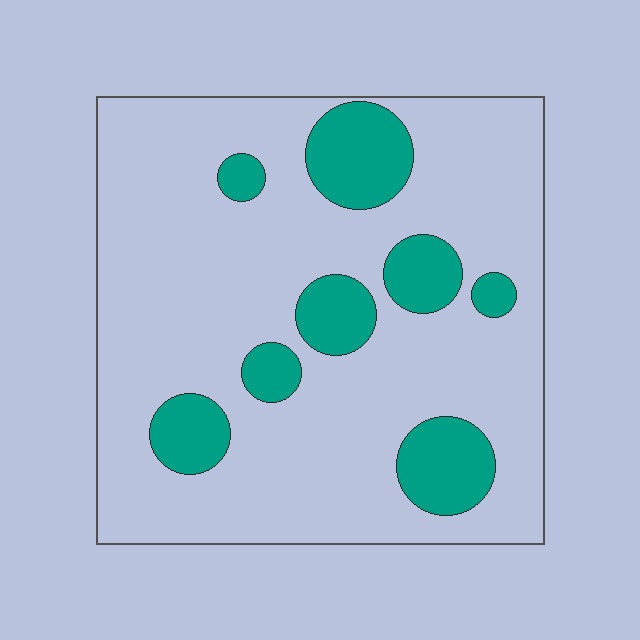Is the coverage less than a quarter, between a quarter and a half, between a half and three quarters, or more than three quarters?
Less than a quarter.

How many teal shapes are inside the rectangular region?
8.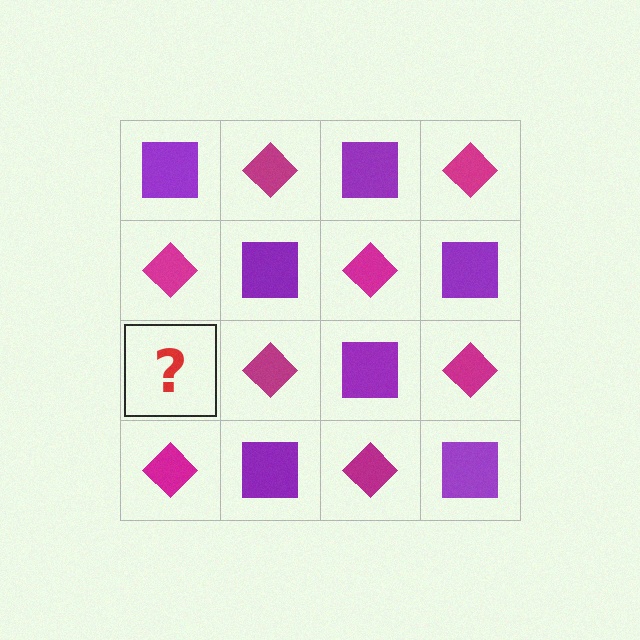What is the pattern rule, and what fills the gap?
The rule is that it alternates purple square and magenta diamond in a checkerboard pattern. The gap should be filled with a purple square.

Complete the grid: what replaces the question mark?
The question mark should be replaced with a purple square.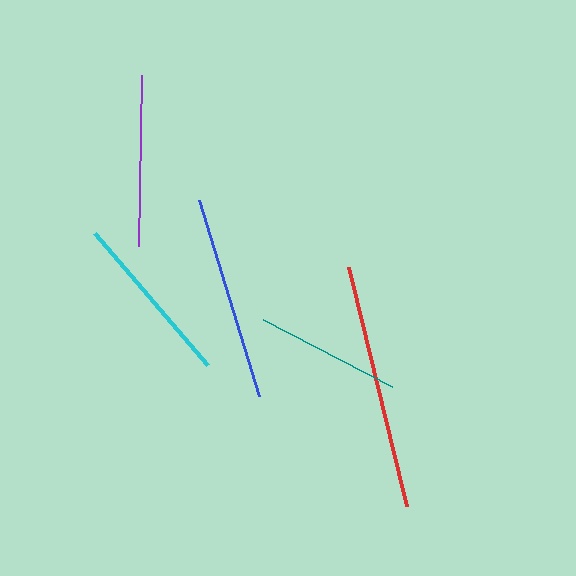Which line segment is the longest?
The red line is the longest at approximately 245 pixels.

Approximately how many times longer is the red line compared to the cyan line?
The red line is approximately 1.4 times the length of the cyan line.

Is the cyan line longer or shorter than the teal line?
The cyan line is longer than the teal line.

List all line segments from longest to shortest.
From longest to shortest: red, blue, cyan, purple, teal.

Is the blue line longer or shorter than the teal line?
The blue line is longer than the teal line.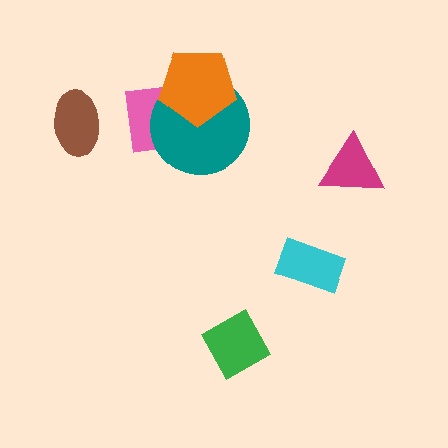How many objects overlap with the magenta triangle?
0 objects overlap with the magenta triangle.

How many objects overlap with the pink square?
2 objects overlap with the pink square.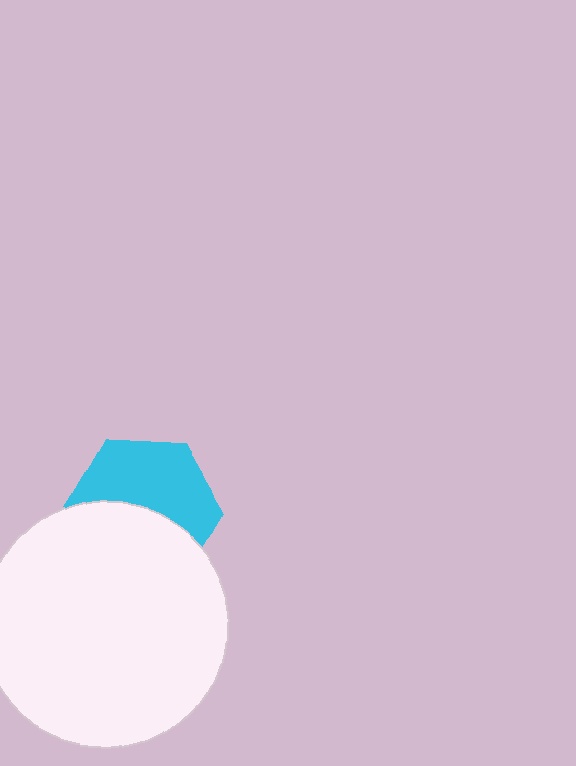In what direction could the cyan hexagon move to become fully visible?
The cyan hexagon could move up. That would shift it out from behind the white circle entirely.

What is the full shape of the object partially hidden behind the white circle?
The partially hidden object is a cyan hexagon.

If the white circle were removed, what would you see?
You would see the complete cyan hexagon.